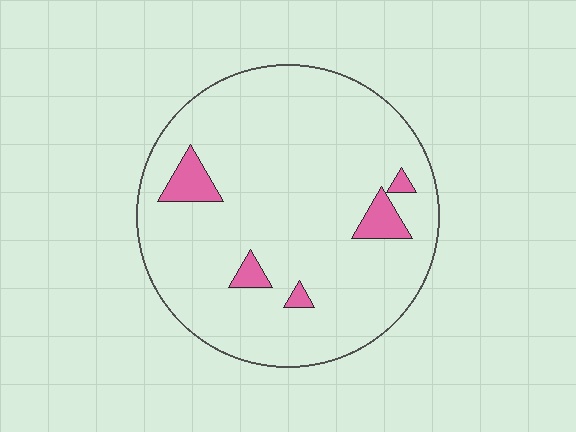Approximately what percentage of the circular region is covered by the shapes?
Approximately 5%.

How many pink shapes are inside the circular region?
5.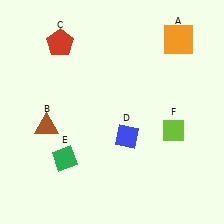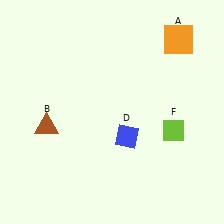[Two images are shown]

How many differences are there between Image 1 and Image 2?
There are 2 differences between the two images.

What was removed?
The red pentagon (C), the green diamond (E) were removed in Image 2.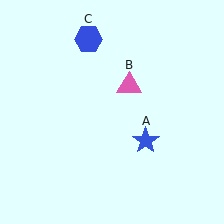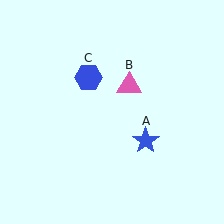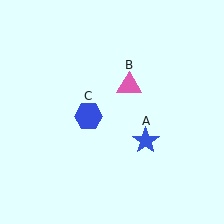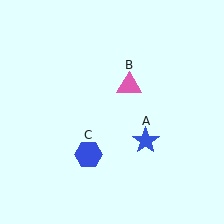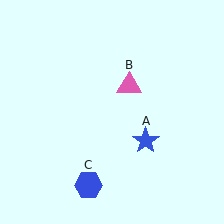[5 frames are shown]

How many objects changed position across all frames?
1 object changed position: blue hexagon (object C).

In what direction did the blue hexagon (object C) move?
The blue hexagon (object C) moved down.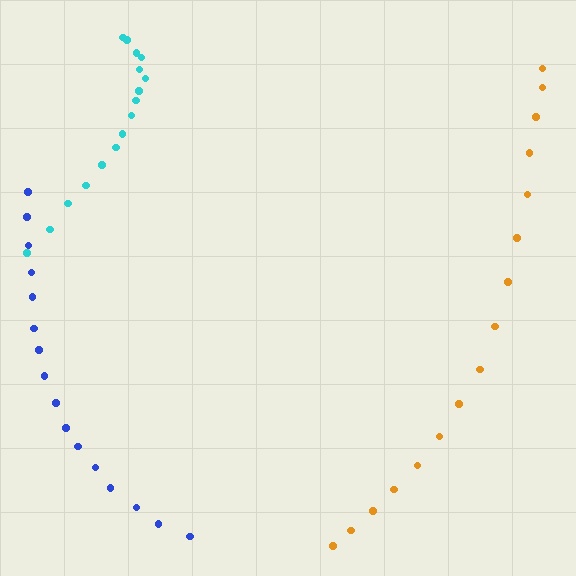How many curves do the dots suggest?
There are 3 distinct paths.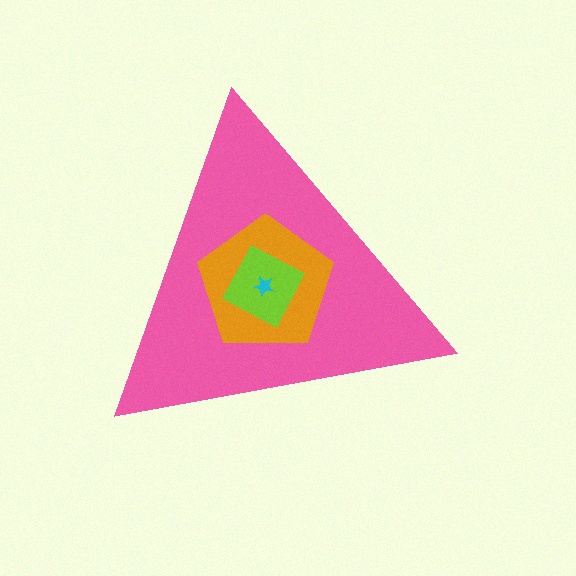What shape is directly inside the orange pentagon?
The lime diamond.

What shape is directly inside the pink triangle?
The orange pentagon.